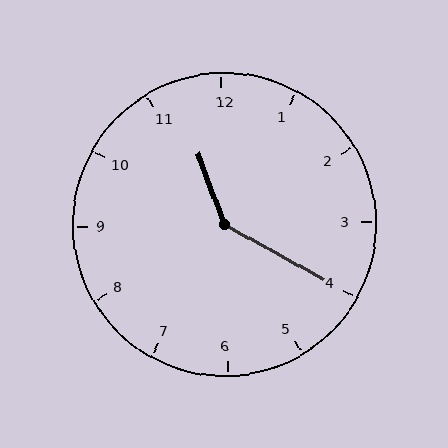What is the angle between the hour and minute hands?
Approximately 140 degrees.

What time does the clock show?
11:20.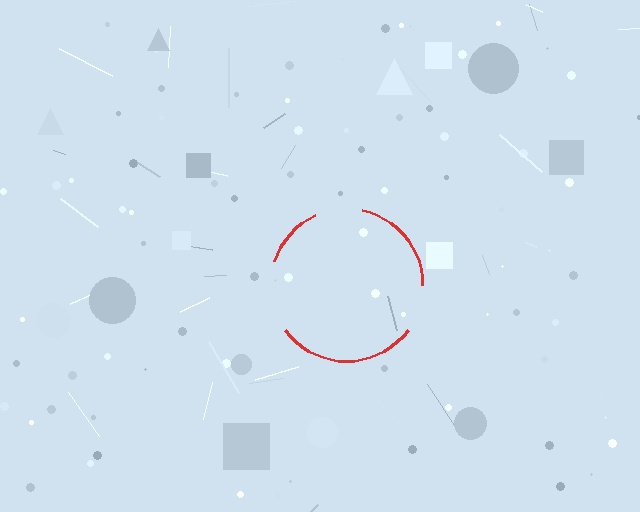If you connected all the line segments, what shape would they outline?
They would outline a circle.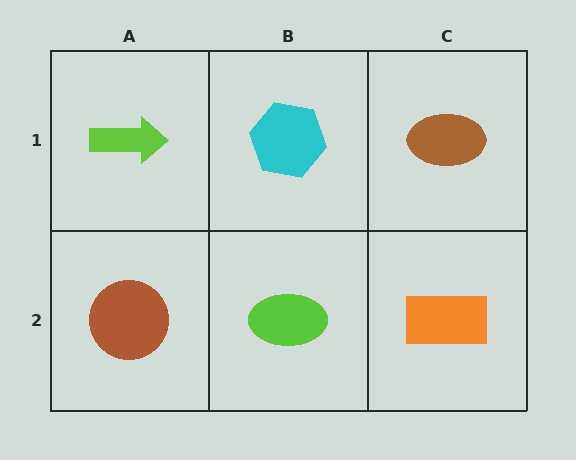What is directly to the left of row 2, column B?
A brown circle.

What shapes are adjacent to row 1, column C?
An orange rectangle (row 2, column C), a cyan hexagon (row 1, column B).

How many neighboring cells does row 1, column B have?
3.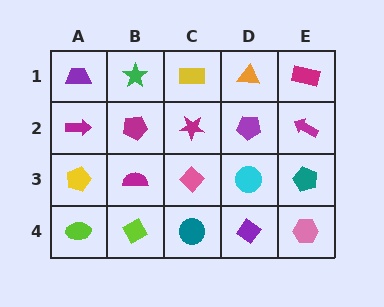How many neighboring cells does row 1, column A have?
2.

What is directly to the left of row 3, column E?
A cyan circle.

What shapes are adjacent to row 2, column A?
A purple trapezoid (row 1, column A), a yellow pentagon (row 3, column A), a magenta pentagon (row 2, column B).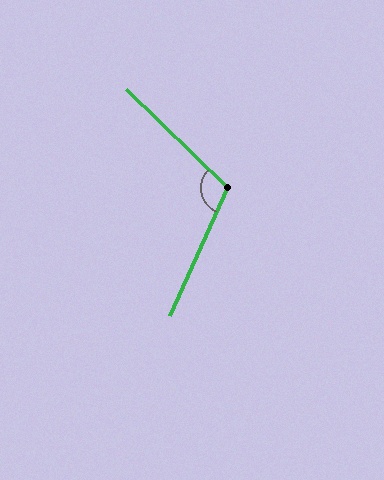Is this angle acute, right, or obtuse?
It is obtuse.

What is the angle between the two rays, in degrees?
Approximately 110 degrees.